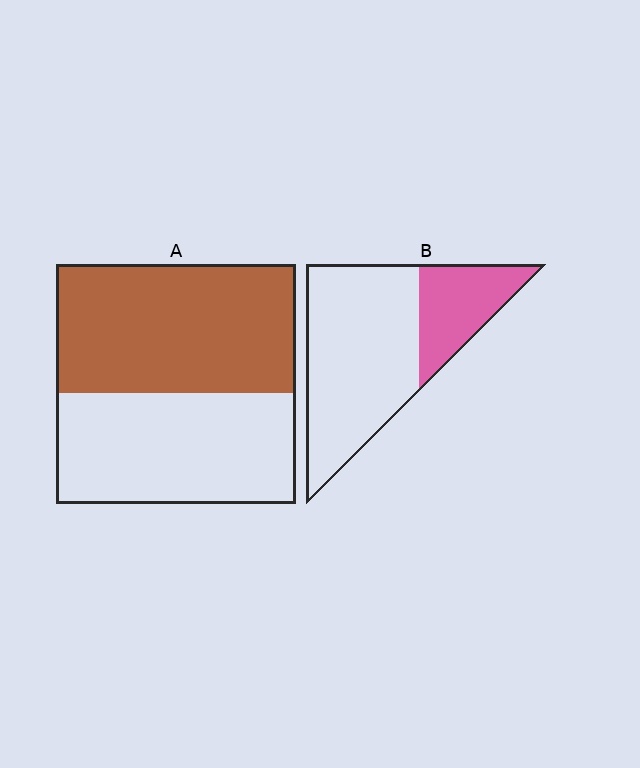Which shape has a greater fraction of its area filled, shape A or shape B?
Shape A.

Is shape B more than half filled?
No.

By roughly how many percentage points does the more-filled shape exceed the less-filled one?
By roughly 25 percentage points (A over B).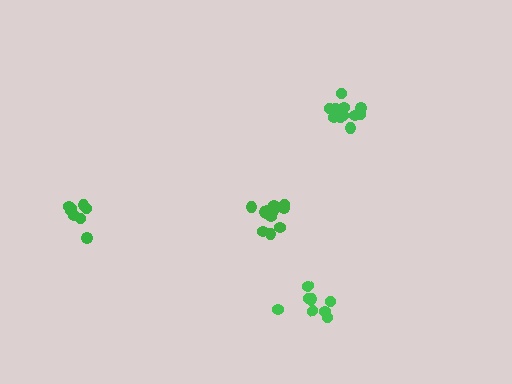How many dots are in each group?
Group 1: 8 dots, Group 2: 13 dots, Group 3: 8 dots, Group 4: 11 dots (40 total).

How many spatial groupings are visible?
There are 4 spatial groupings.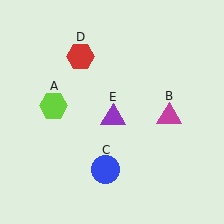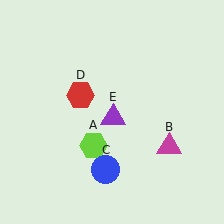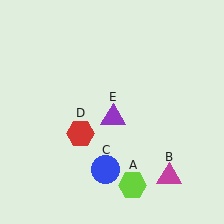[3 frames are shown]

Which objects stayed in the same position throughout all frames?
Blue circle (object C) and purple triangle (object E) remained stationary.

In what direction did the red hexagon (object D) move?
The red hexagon (object D) moved down.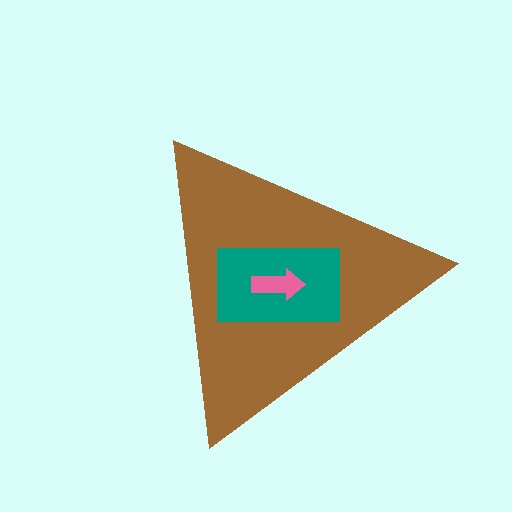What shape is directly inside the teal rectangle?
The pink arrow.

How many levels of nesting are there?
3.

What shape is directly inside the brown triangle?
The teal rectangle.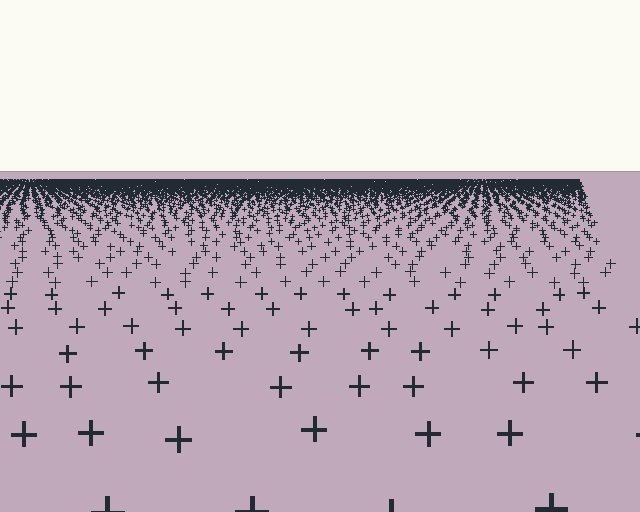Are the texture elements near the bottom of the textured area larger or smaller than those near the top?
Larger. Near the bottom, elements are closer to the viewer and appear at a bigger on-screen size.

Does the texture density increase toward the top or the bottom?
Density increases toward the top.